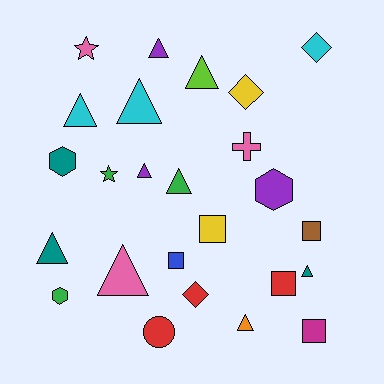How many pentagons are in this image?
There are no pentagons.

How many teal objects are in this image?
There are 3 teal objects.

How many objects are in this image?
There are 25 objects.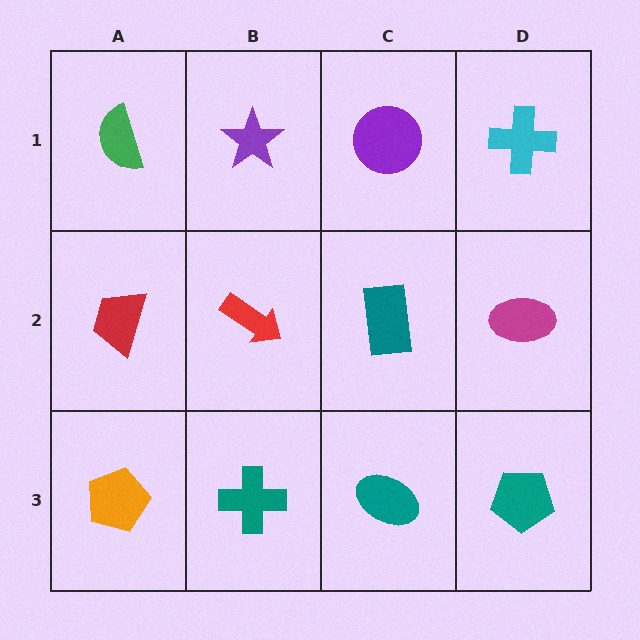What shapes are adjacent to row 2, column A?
A green semicircle (row 1, column A), an orange pentagon (row 3, column A), a red arrow (row 2, column B).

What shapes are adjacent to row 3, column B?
A red arrow (row 2, column B), an orange pentagon (row 3, column A), a teal ellipse (row 3, column C).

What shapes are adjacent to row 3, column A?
A red trapezoid (row 2, column A), a teal cross (row 3, column B).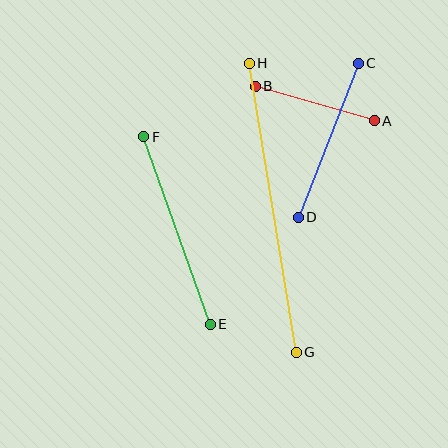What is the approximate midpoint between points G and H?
The midpoint is at approximately (273, 208) pixels.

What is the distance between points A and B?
The distance is approximately 124 pixels.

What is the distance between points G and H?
The distance is approximately 293 pixels.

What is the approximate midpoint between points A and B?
The midpoint is at approximately (315, 104) pixels.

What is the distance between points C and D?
The distance is approximately 165 pixels.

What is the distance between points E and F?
The distance is approximately 199 pixels.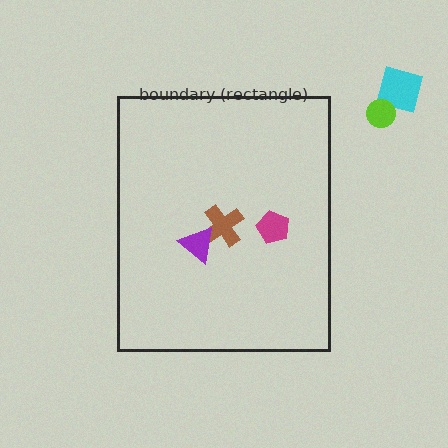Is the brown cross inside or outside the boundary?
Inside.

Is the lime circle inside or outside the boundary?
Outside.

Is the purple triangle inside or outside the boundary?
Inside.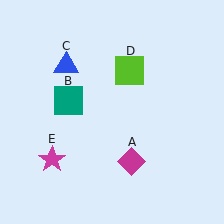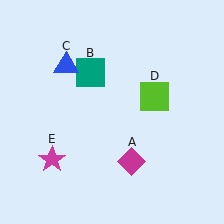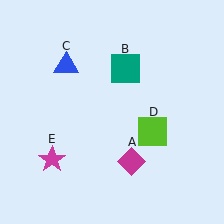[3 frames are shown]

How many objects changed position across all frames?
2 objects changed position: teal square (object B), lime square (object D).